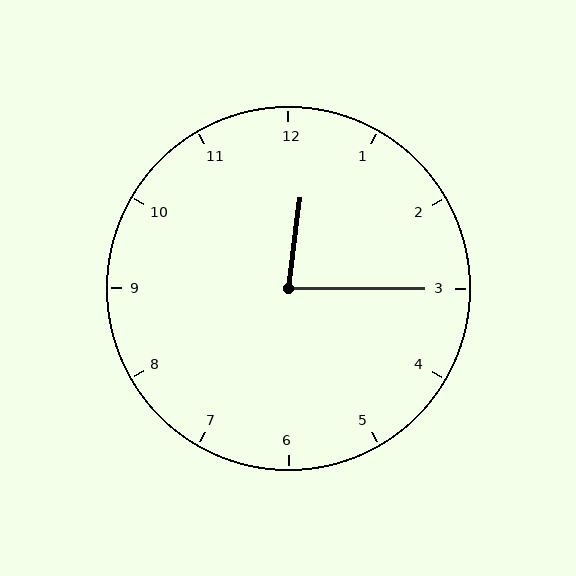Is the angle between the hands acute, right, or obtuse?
It is acute.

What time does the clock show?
12:15.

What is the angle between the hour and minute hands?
Approximately 82 degrees.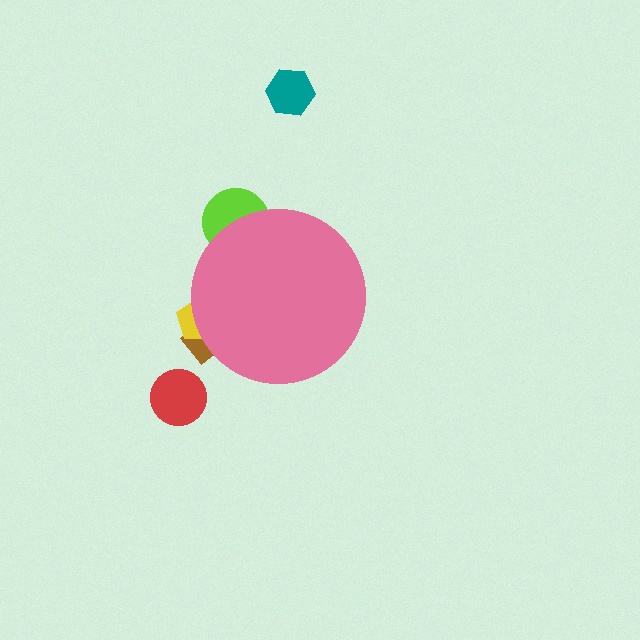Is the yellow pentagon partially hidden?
Yes, the yellow pentagon is partially hidden behind the pink circle.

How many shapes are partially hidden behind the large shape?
3 shapes are partially hidden.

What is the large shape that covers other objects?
A pink circle.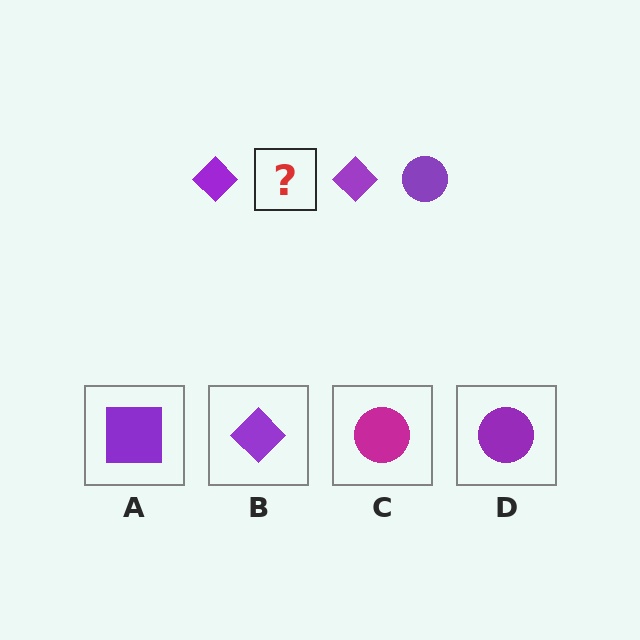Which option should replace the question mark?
Option D.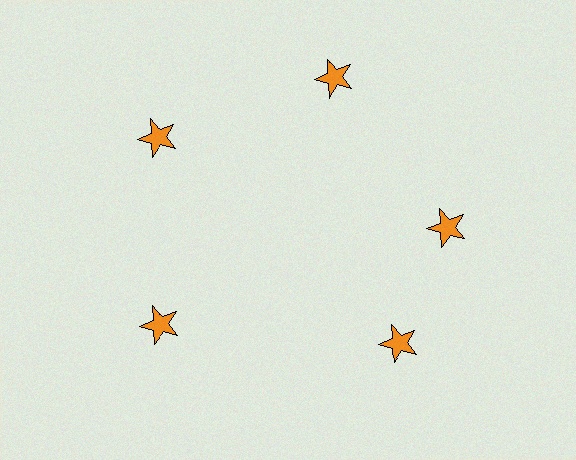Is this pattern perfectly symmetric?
No. The 5 orange stars are arranged in a ring, but one element near the 5 o'clock position is rotated out of alignment along the ring, breaking the 5-fold rotational symmetry.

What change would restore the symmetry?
The symmetry would be restored by rotating it back into even spacing with its neighbors so that all 5 stars sit at equal angles and equal distance from the center.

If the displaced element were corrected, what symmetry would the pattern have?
It would have 5-fold rotational symmetry — the pattern would map onto itself every 72 degrees.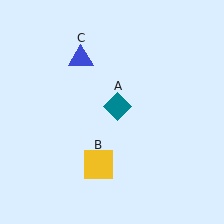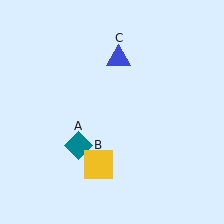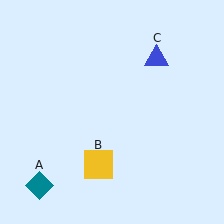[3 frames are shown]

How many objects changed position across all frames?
2 objects changed position: teal diamond (object A), blue triangle (object C).